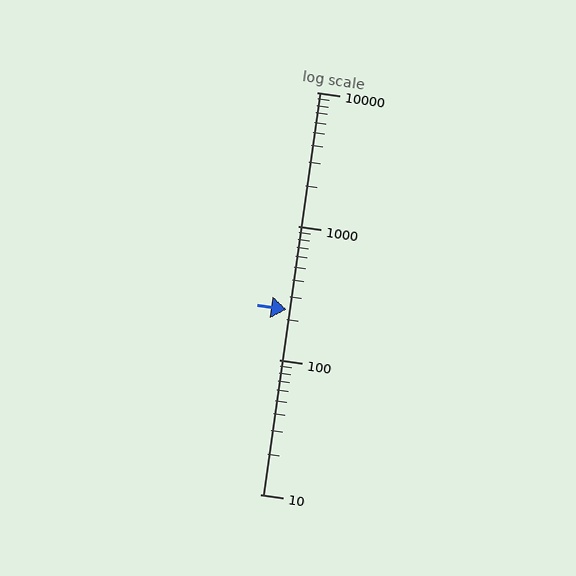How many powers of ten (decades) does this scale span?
The scale spans 3 decades, from 10 to 10000.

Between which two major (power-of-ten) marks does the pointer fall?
The pointer is between 100 and 1000.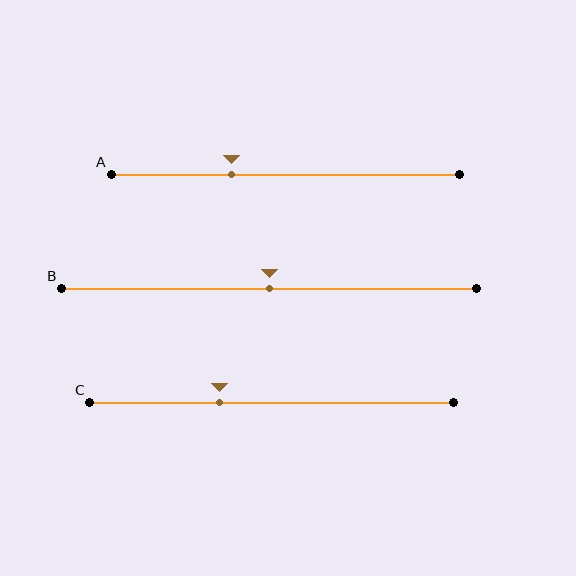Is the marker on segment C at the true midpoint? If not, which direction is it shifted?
No, the marker on segment C is shifted to the left by about 14% of the segment length.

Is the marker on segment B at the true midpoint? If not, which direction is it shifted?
Yes, the marker on segment B is at the true midpoint.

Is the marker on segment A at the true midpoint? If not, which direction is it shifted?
No, the marker on segment A is shifted to the left by about 16% of the segment length.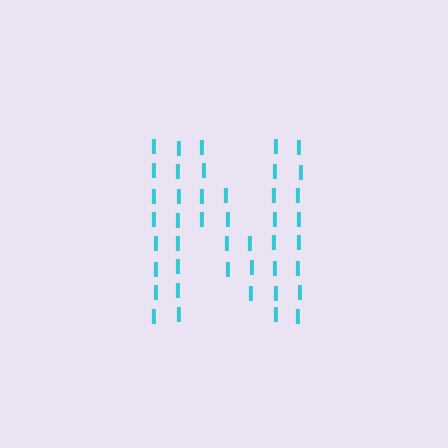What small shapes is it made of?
It is made of small letter I's.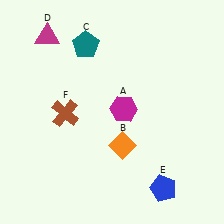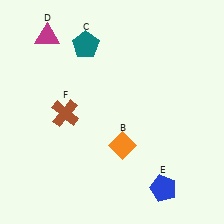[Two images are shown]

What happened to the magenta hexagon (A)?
The magenta hexagon (A) was removed in Image 2. It was in the top-right area of Image 1.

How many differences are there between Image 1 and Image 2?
There is 1 difference between the two images.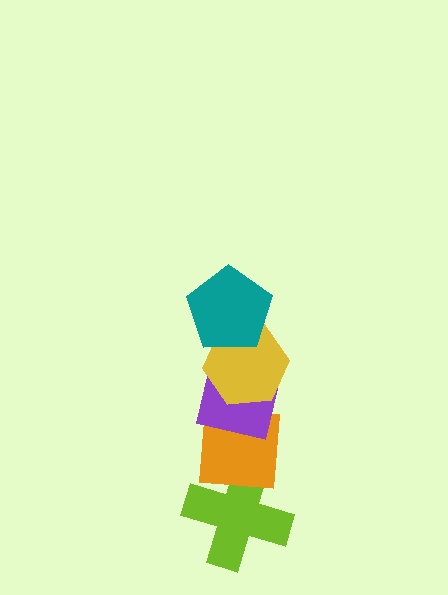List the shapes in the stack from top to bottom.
From top to bottom: the teal pentagon, the yellow hexagon, the purple square, the orange square, the lime cross.